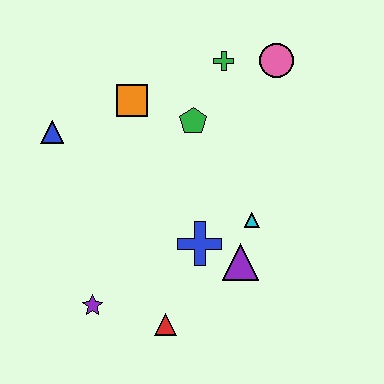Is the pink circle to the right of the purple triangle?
Yes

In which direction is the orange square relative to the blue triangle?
The orange square is to the right of the blue triangle.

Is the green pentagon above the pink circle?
No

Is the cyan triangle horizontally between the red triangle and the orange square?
No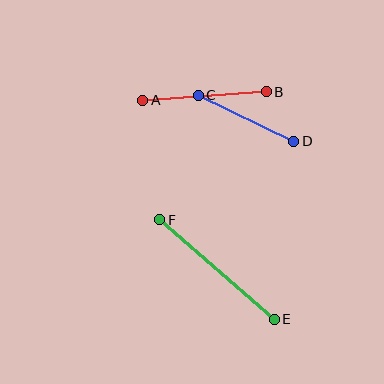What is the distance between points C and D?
The distance is approximately 106 pixels.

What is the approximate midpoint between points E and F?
The midpoint is at approximately (217, 270) pixels.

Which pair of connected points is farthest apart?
Points E and F are farthest apart.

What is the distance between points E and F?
The distance is approximately 152 pixels.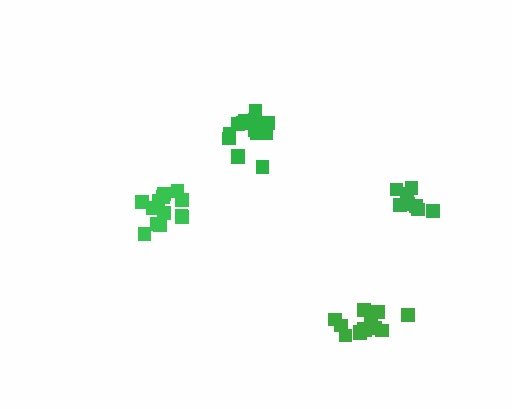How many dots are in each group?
Group 1: 13 dots, Group 2: 8 dots, Group 3: 14 dots, Group 4: 13 dots (48 total).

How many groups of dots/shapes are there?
There are 4 groups.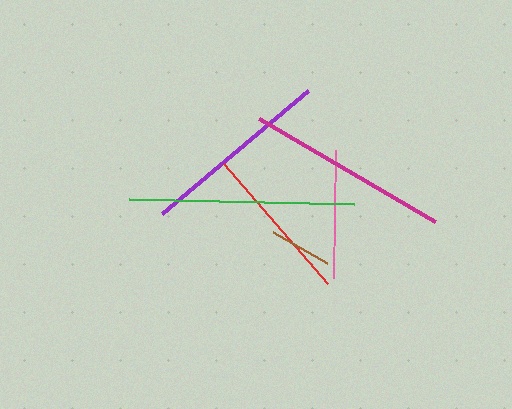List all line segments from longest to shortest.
From longest to shortest: green, magenta, purple, red, pink, brown.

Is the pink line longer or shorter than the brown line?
The pink line is longer than the brown line.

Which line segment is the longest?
The green line is the longest at approximately 225 pixels.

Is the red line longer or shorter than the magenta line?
The magenta line is longer than the red line.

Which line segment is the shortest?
The brown line is the shortest at approximately 62 pixels.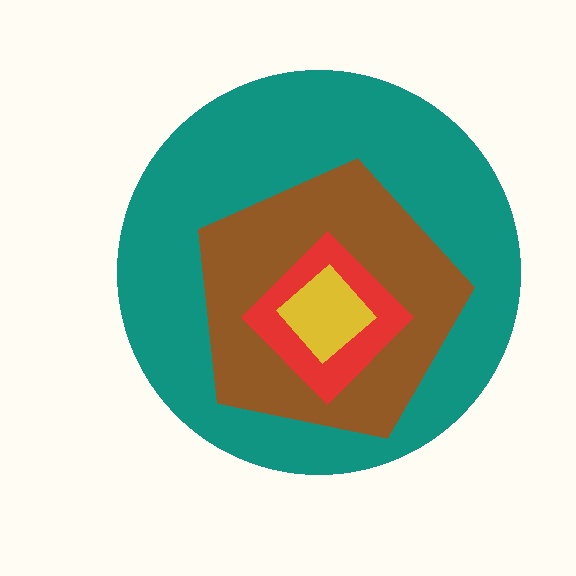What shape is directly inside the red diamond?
The yellow diamond.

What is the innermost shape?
The yellow diamond.